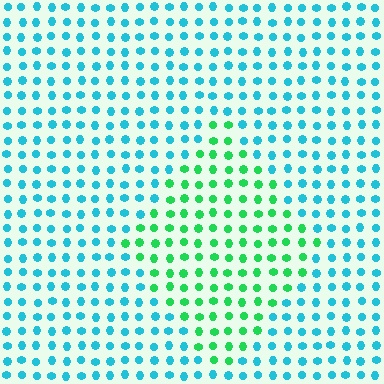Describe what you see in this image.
The image is filled with small cyan elements in a uniform arrangement. A diamond-shaped region is visible where the elements are tinted to a slightly different hue, forming a subtle color boundary.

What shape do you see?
I see a diamond.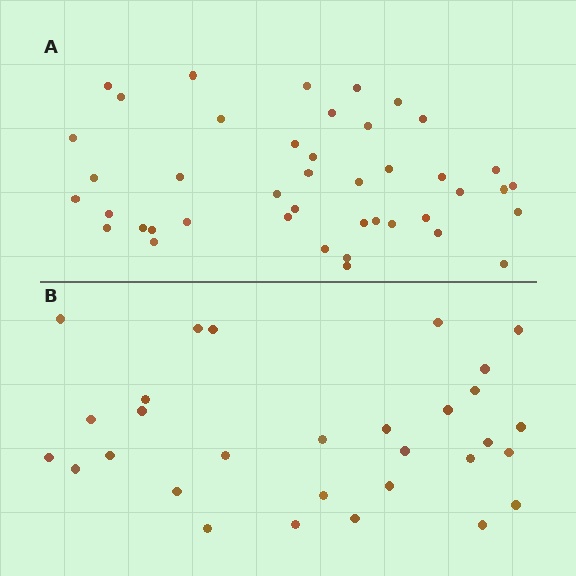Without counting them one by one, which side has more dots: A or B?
Region A (the top region) has more dots.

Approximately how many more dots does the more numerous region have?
Region A has approximately 15 more dots than region B.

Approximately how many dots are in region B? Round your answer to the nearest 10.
About 30 dots.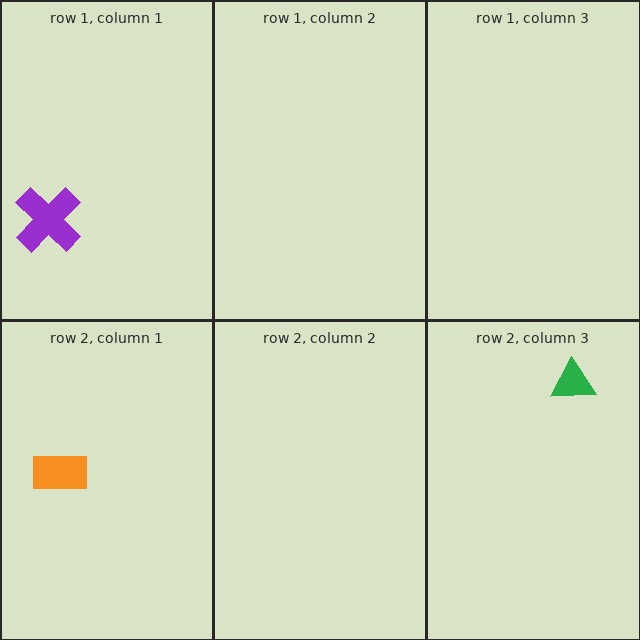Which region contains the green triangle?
The row 2, column 3 region.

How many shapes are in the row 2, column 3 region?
1.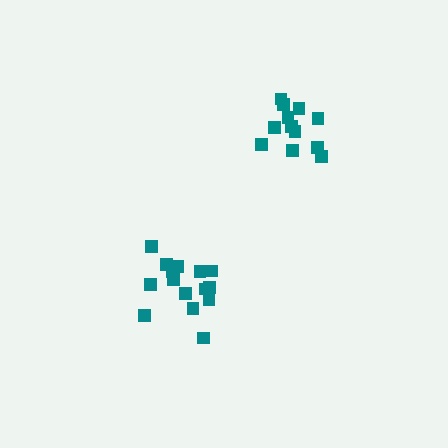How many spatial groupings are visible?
There are 2 spatial groupings.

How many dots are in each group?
Group 1: 12 dots, Group 2: 15 dots (27 total).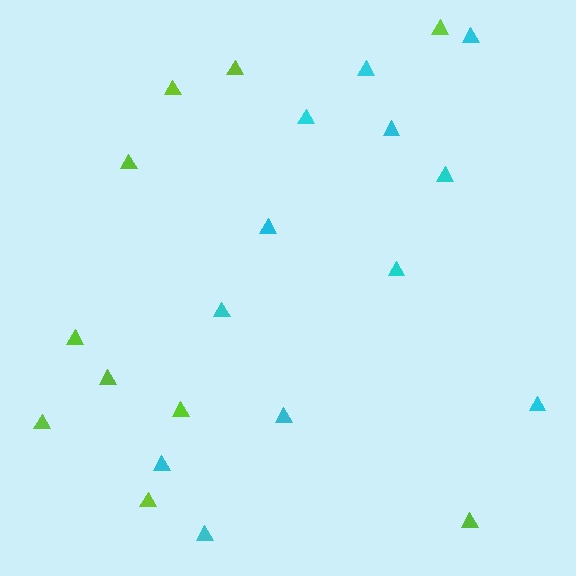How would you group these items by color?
There are 2 groups: one group of cyan triangles (12) and one group of lime triangles (10).